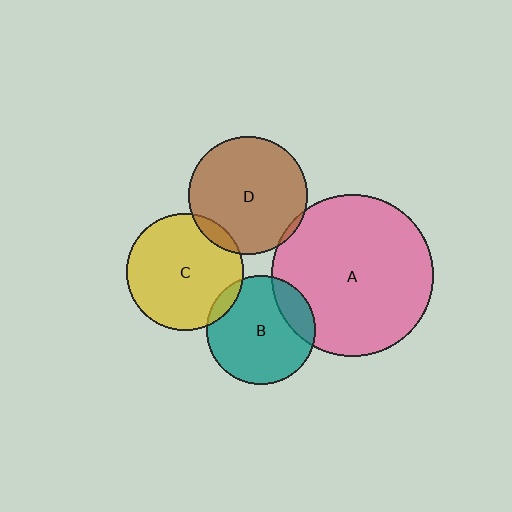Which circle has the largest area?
Circle A (pink).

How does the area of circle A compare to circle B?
Approximately 2.2 times.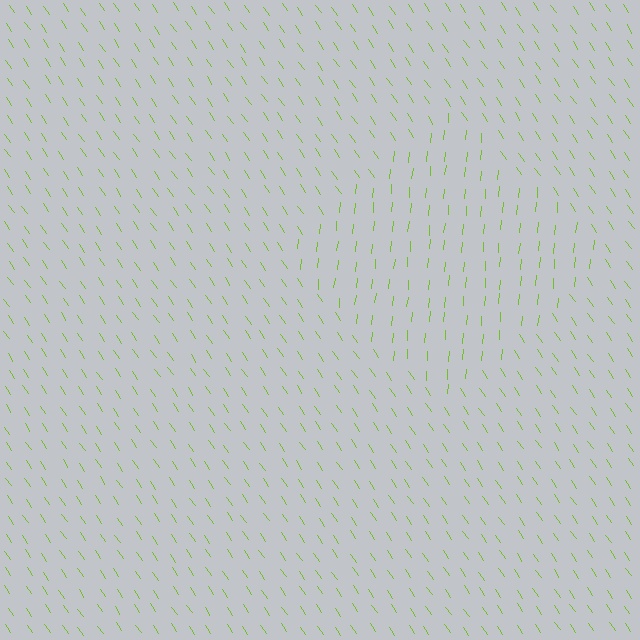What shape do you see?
I see a diamond.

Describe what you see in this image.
The image is filled with small lime line segments. A diamond region in the image has lines oriented differently from the surrounding lines, creating a visible texture boundary.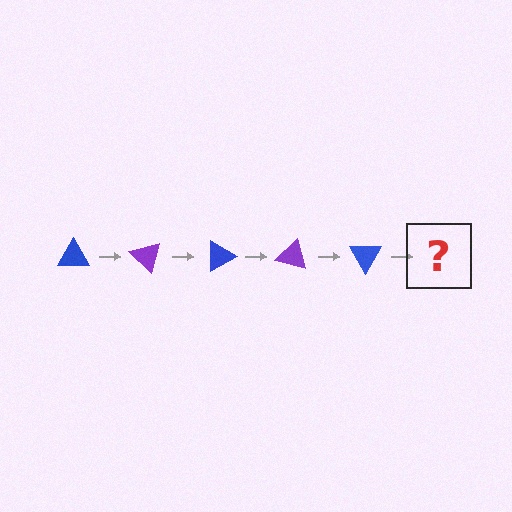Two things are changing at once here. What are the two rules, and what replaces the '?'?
The two rules are that it rotates 45 degrees each step and the color cycles through blue and purple. The '?' should be a purple triangle, rotated 225 degrees from the start.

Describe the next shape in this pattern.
It should be a purple triangle, rotated 225 degrees from the start.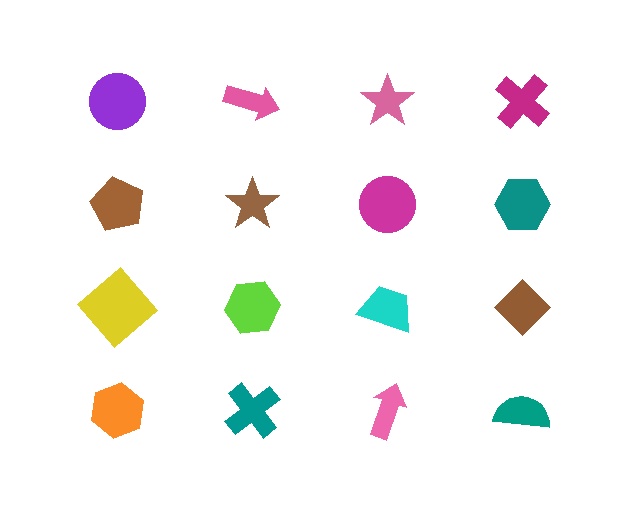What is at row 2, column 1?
A brown pentagon.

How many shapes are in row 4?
4 shapes.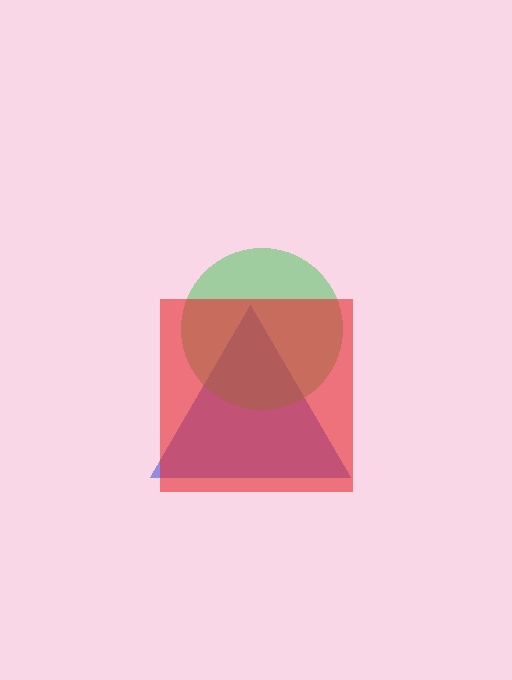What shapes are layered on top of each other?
The layered shapes are: a blue triangle, a green circle, a red square.